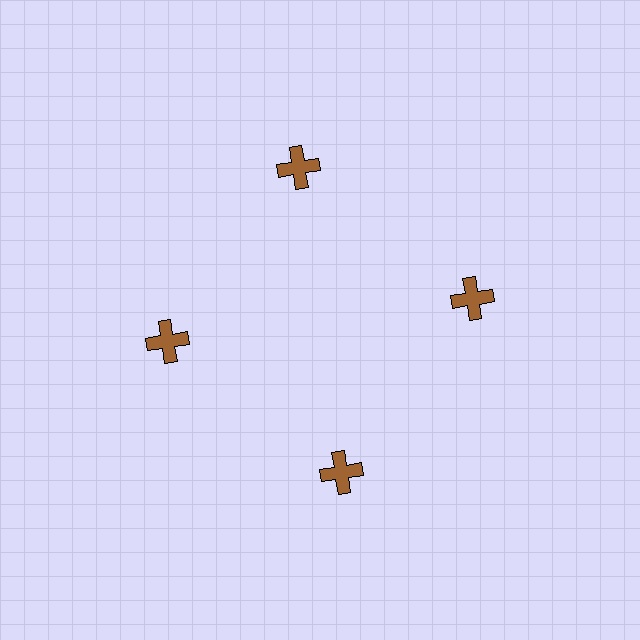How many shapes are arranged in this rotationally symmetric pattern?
There are 4 shapes, arranged in 4 groups of 1.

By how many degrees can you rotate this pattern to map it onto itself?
The pattern maps onto itself every 90 degrees of rotation.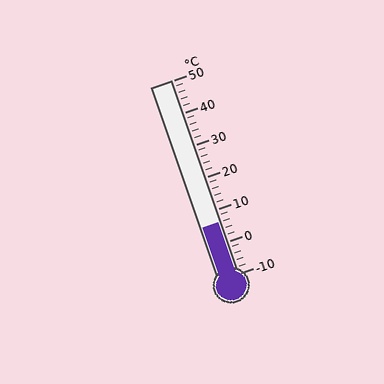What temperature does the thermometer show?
The thermometer shows approximately 6°C.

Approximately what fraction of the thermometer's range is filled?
The thermometer is filled to approximately 25% of its range.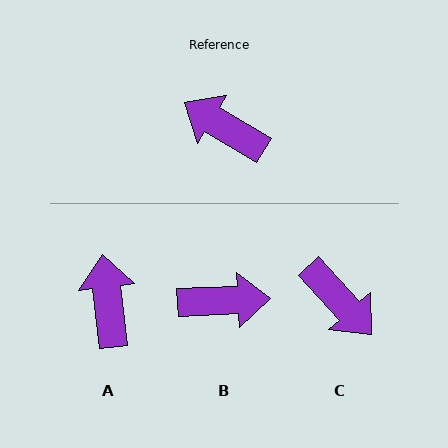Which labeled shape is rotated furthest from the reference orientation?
C, about 164 degrees away.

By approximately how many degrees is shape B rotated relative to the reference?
Approximately 146 degrees clockwise.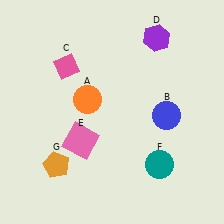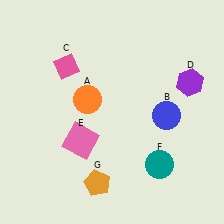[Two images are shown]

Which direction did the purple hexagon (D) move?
The purple hexagon (D) moved down.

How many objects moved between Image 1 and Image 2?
2 objects moved between the two images.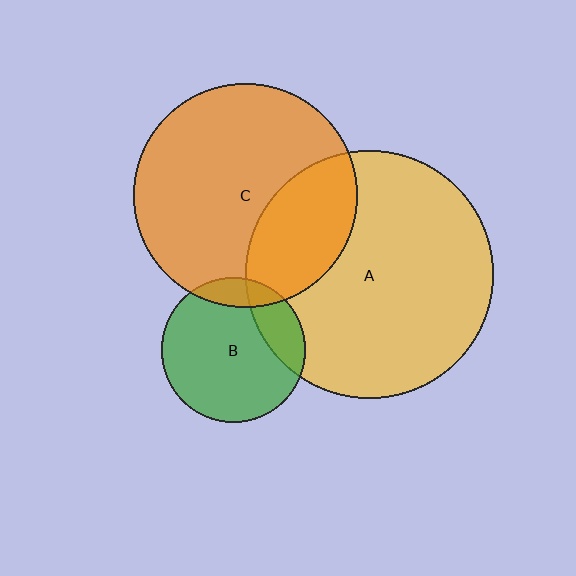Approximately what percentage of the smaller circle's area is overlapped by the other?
Approximately 30%.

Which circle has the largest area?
Circle A (yellow).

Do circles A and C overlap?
Yes.